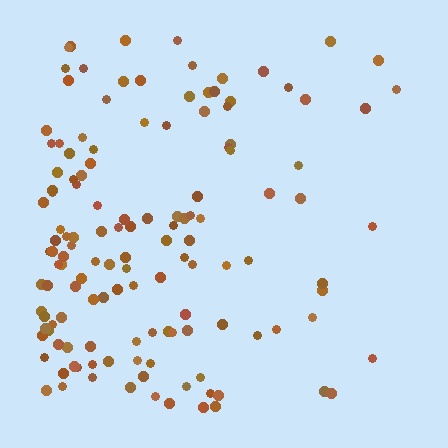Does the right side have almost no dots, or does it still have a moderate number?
Still a moderate number, just noticeably fewer than the left.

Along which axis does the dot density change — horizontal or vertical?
Horizontal.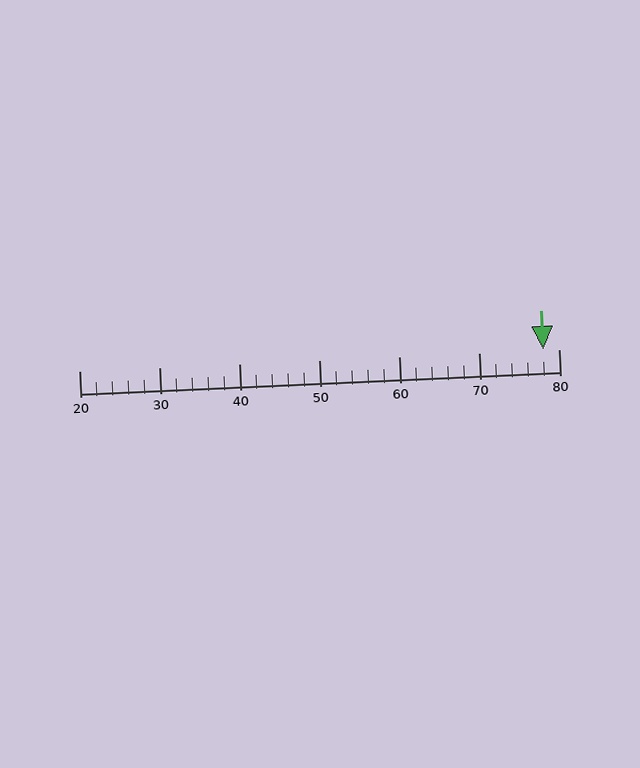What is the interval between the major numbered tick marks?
The major tick marks are spaced 10 units apart.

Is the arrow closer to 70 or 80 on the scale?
The arrow is closer to 80.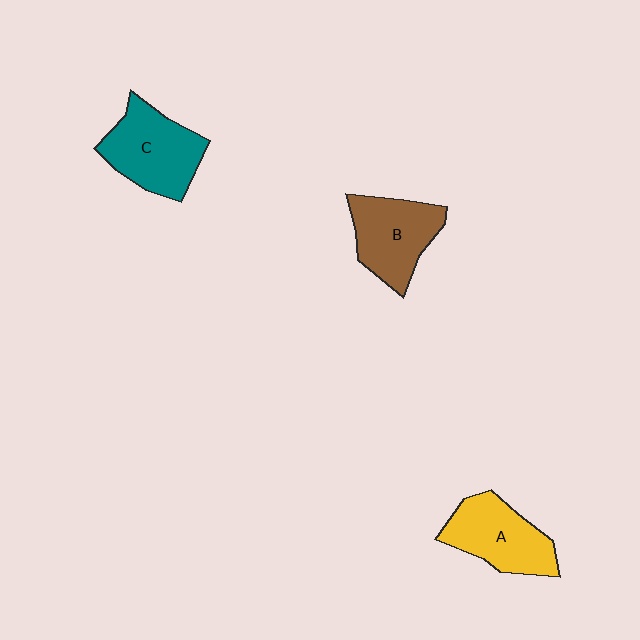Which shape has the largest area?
Shape C (teal).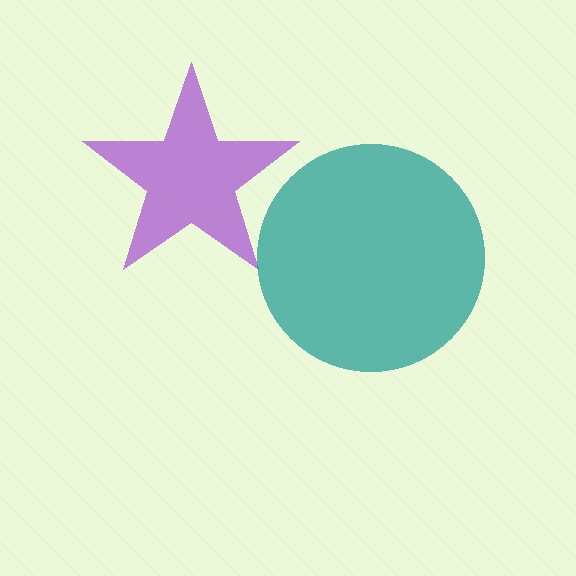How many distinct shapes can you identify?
There are 2 distinct shapes: a purple star, a teal circle.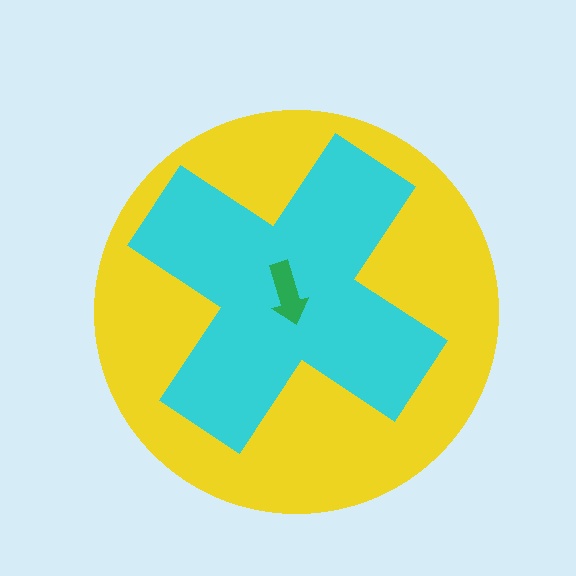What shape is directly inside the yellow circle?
The cyan cross.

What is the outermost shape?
The yellow circle.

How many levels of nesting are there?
3.